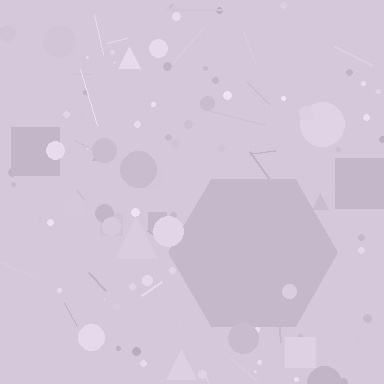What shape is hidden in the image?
A hexagon is hidden in the image.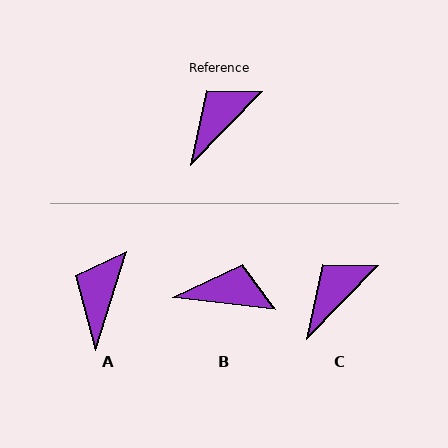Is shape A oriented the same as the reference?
No, it is off by about 27 degrees.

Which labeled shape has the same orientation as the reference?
C.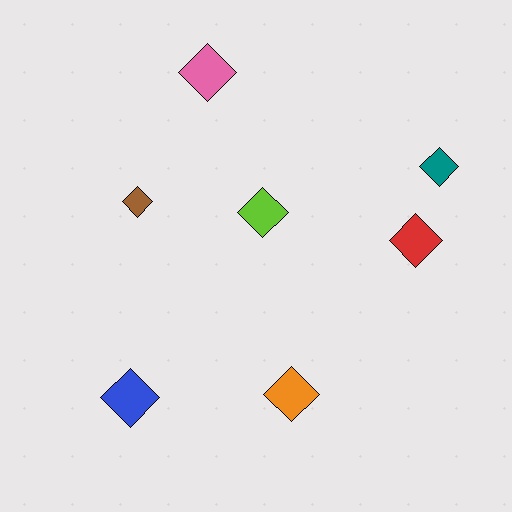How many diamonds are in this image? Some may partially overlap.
There are 7 diamonds.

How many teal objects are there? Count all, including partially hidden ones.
There is 1 teal object.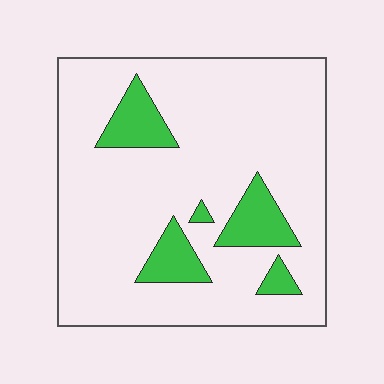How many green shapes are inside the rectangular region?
5.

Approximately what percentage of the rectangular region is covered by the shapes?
Approximately 15%.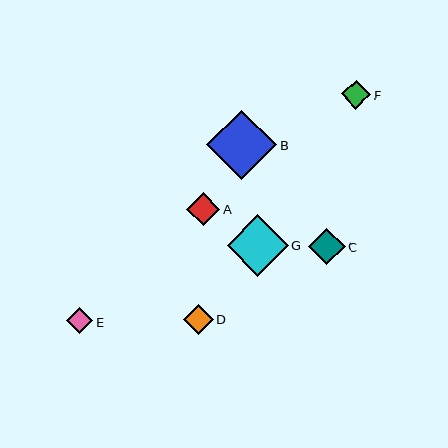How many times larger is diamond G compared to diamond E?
Diamond G is approximately 2.3 times the size of diamond E.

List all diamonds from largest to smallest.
From largest to smallest: B, G, C, A, D, F, E.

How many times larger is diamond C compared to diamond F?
Diamond C is approximately 1.3 times the size of diamond F.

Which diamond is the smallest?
Diamond E is the smallest with a size of approximately 26 pixels.